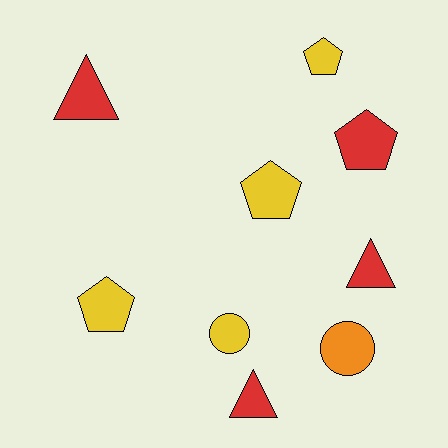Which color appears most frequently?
Yellow, with 4 objects.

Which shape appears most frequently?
Pentagon, with 4 objects.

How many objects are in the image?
There are 9 objects.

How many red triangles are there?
There are 3 red triangles.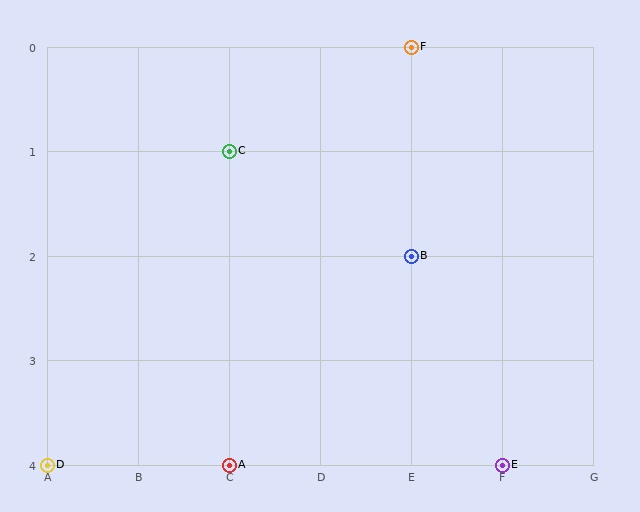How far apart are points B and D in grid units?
Points B and D are 4 columns and 2 rows apart (about 4.5 grid units diagonally).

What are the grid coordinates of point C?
Point C is at grid coordinates (C, 1).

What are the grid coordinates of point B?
Point B is at grid coordinates (E, 2).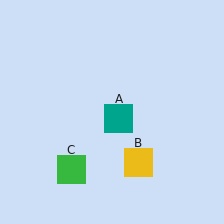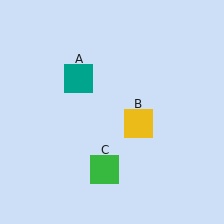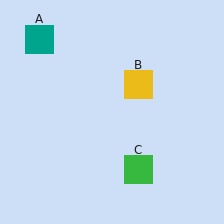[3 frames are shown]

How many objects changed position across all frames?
3 objects changed position: teal square (object A), yellow square (object B), green square (object C).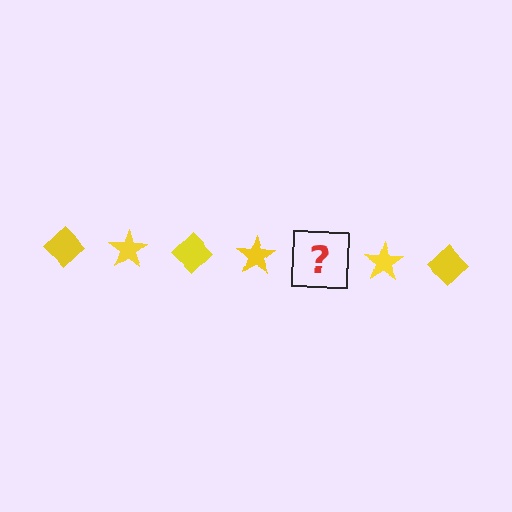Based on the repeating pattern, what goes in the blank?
The blank should be a yellow diamond.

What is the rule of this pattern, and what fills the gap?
The rule is that the pattern cycles through diamond, star shapes in yellow. The gap should be filled with a yellow diamond.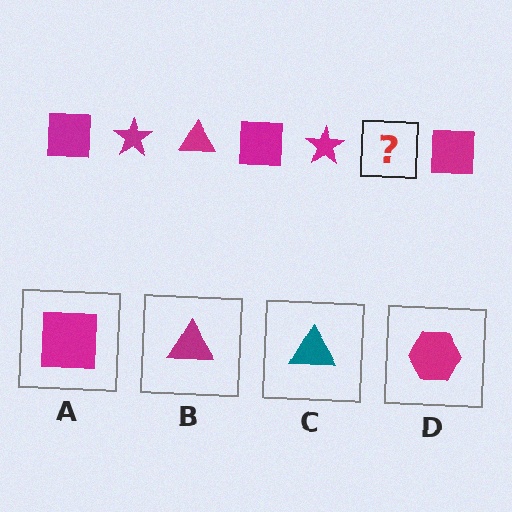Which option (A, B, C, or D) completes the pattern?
B.